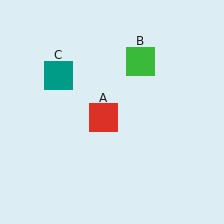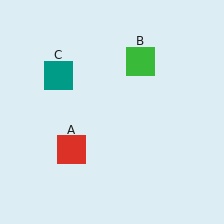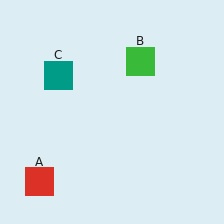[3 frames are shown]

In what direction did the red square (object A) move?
The red square (object A) moved down and to the left.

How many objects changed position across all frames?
1 object changed position: red square (object A).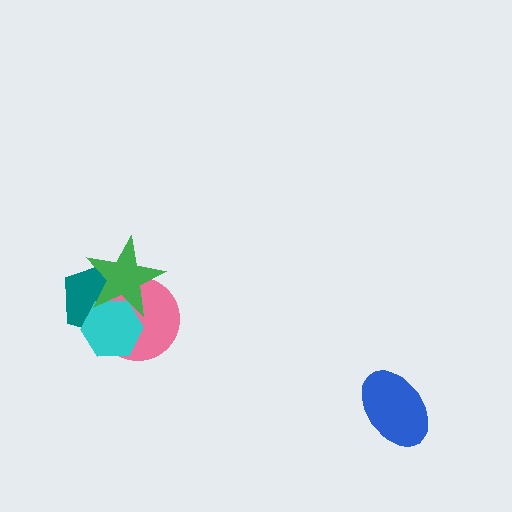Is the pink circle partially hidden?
Yes, it is partially covered by another shape.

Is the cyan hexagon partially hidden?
Yes, it is partially covered by another shape.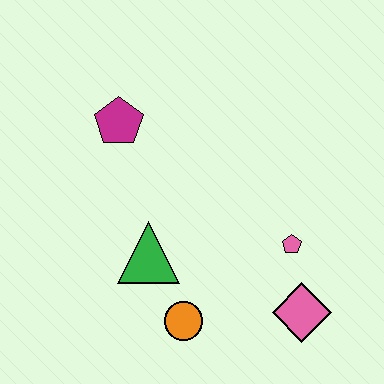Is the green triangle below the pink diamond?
No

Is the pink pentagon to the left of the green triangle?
No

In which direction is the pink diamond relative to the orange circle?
The pink diamond is to the right of the orange circle.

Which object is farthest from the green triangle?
The pink diamond is farthest from the green triangle.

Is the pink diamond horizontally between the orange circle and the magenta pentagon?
No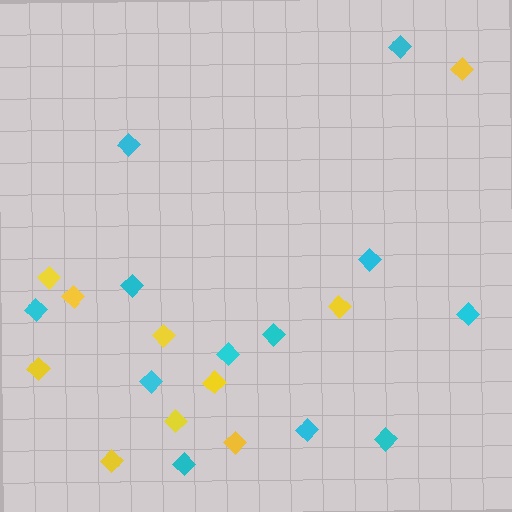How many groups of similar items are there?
There are 2 groups: one group of yellow diamonds (10) and one group of cyan diamonds (12).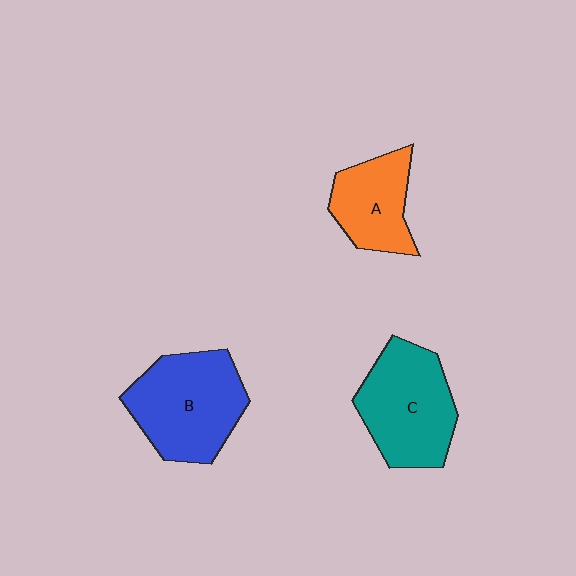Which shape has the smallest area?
Shape A (orange).